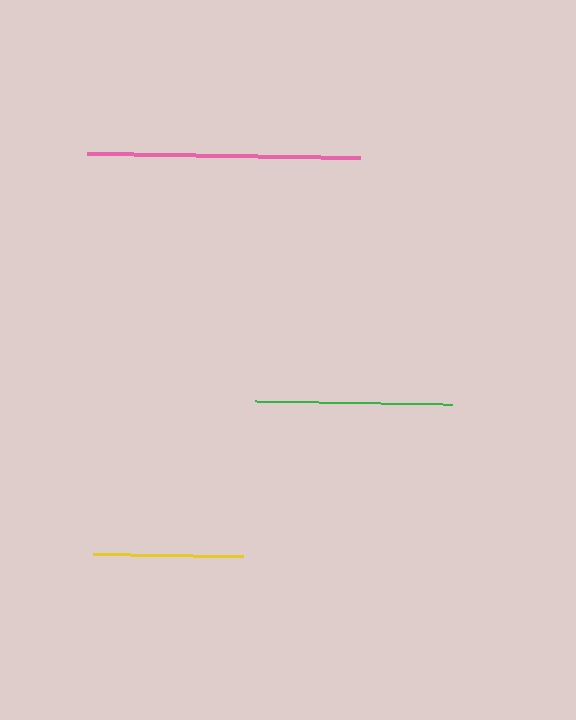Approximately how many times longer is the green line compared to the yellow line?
The green line is approximately 1.3 times the length of the yellow line.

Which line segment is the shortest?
The yellow line is the shortest at approximately 150 pixels.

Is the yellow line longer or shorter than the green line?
The green line is longer than the yellow line.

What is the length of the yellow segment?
The yellow segment is approximately 150 pixels long.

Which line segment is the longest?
The pink line is the longest at approximately 274 pixels.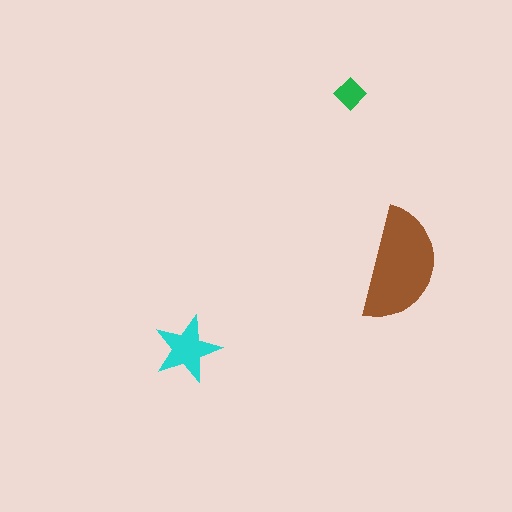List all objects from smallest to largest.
The green diamond, the cyan star, the brown semicircle.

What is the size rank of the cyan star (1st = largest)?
2nd.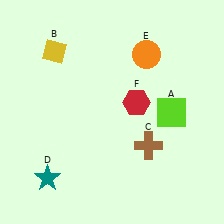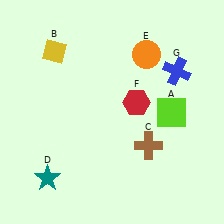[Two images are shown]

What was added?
A blue cross (G) was added in Image 2.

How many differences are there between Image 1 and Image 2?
There is 1 difference between the two images.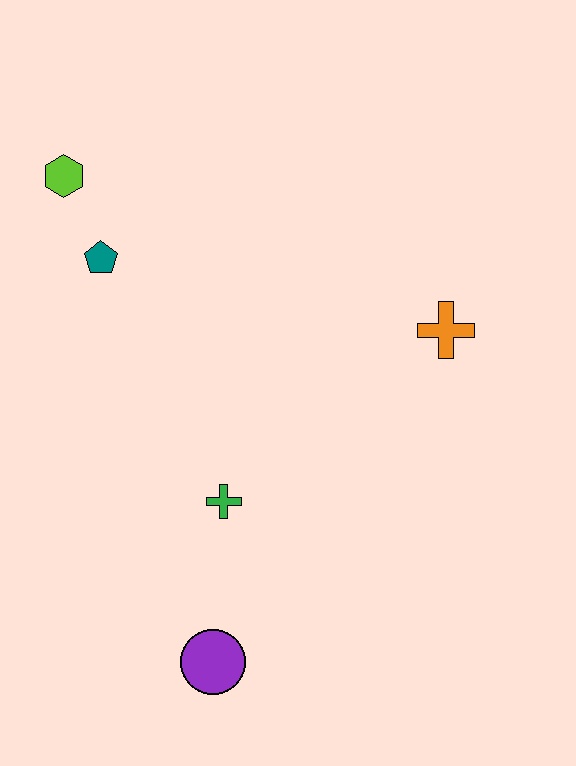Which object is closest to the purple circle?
The green cross is closest to the purple circle.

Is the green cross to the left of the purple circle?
No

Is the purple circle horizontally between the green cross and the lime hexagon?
Yes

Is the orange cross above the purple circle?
Yes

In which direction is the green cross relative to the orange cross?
The green cross is to the left of the orange cross.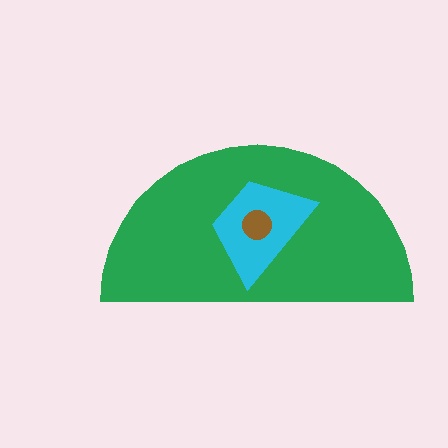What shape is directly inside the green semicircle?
The cyan trapezoid.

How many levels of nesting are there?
3.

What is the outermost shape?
The green semicircle.